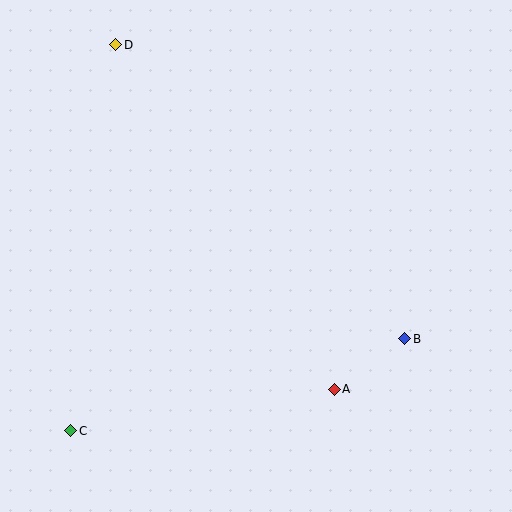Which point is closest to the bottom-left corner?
Point C is closest to the bottom-left corner.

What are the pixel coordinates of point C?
Point C is at (71, 431).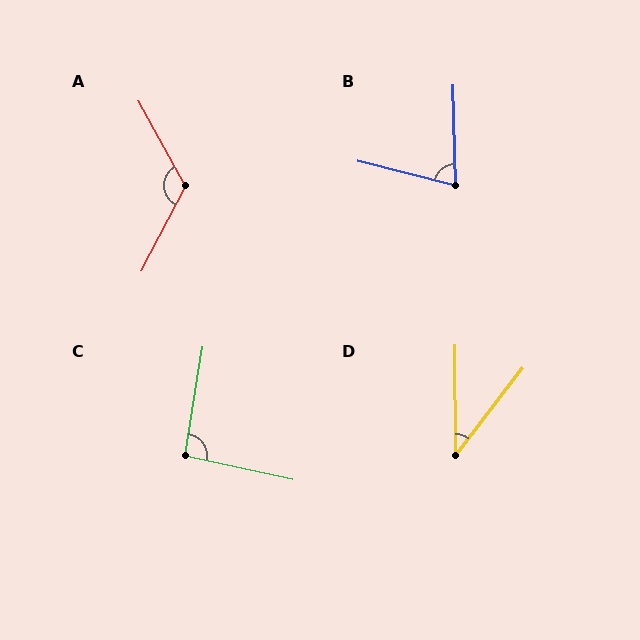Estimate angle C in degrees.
Approximately 93 degrees.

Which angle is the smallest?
D, at approximately 38 degrees.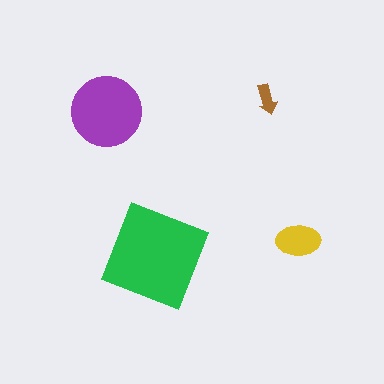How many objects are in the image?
There are 4 objects in the image.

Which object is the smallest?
The brown arrow.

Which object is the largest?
The green square.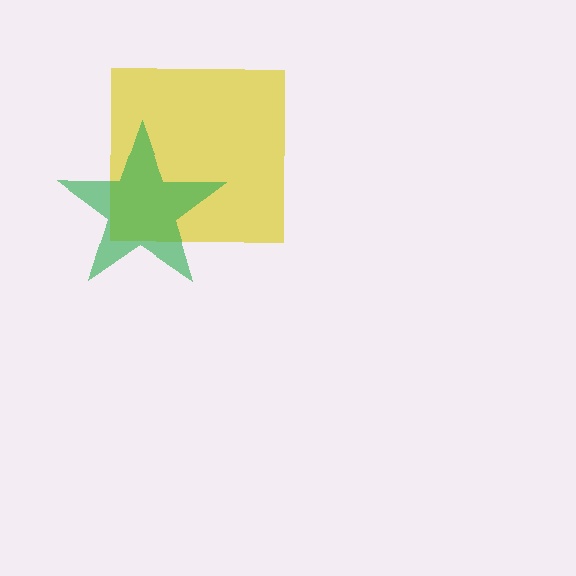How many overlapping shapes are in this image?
There are 2 overlapping shapes in the image.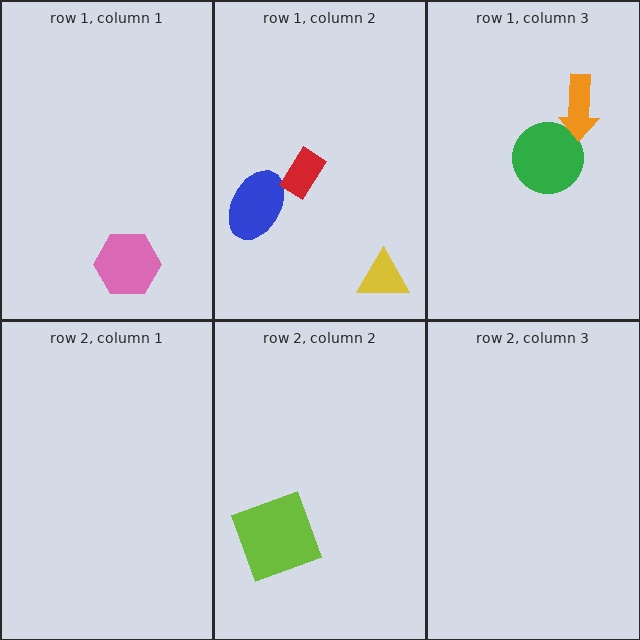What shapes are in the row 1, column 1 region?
The pink hexagon.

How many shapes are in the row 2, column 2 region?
1.